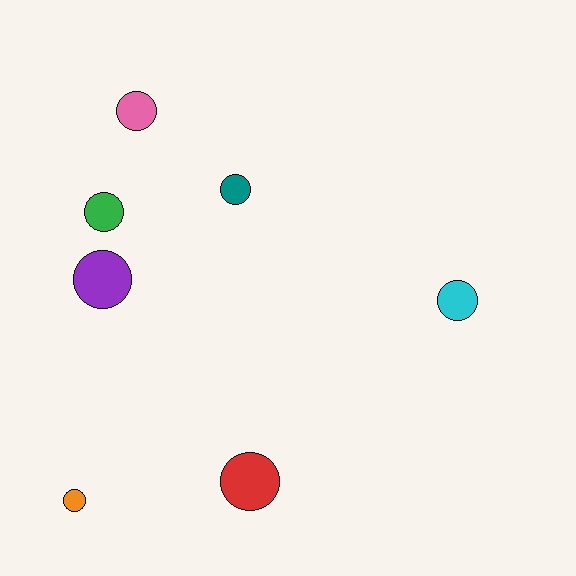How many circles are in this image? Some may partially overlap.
There are 7 circles.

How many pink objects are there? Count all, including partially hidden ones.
There is 1 pink object.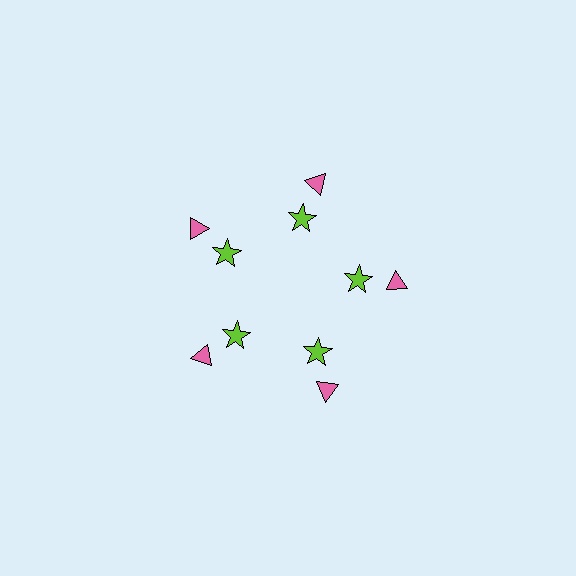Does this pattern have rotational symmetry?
Yes, this pattern has 5-fold rotational symmetry. It looks the same after rotating 72 degrees around the center.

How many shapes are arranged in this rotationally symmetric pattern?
There are 10 shapes, arranged in 5 groups of 2.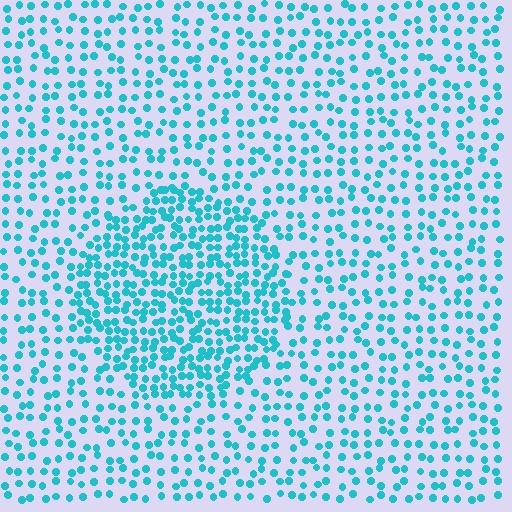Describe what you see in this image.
The image contains small cyan elements arranged at two different densities. A circle-shaped region is visible where the elements are more densely packed than the surrounding area.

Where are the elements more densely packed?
The elements are more densely packed inside the circle boundary.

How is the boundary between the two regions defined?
The boundary is defined by a change in element density (approximately 1.9x ratio). All elements are the same color, size, and shape.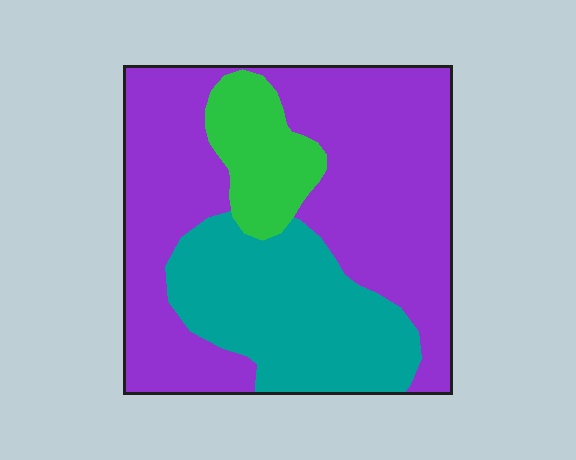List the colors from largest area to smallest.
From largest to smallest: purple, teal, green.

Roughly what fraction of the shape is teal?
Teal covers around 30% of the shape.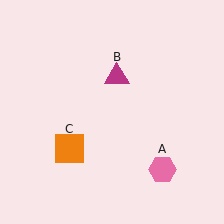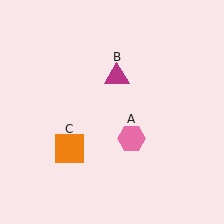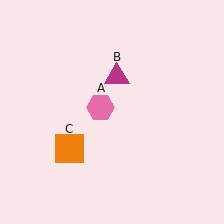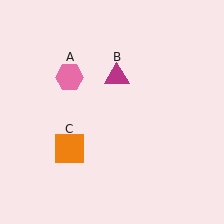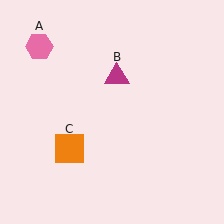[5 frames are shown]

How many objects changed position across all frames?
1 object changed position: pink hexagon (object A).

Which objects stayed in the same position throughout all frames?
Magenta triangle (object B) and orange square (object C) remained stationary.